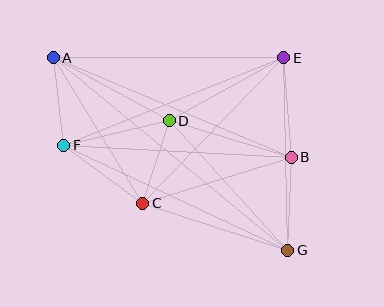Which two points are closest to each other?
Points C and D are closest to each other.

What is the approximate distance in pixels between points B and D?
The distance between B and D is approximately 127 pixels.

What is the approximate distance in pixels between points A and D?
The distance between A and D is approximately 132 pixels.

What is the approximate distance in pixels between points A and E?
The distance between A and E is approximately 231 pixels.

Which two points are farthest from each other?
Points A and G are farthest from each other.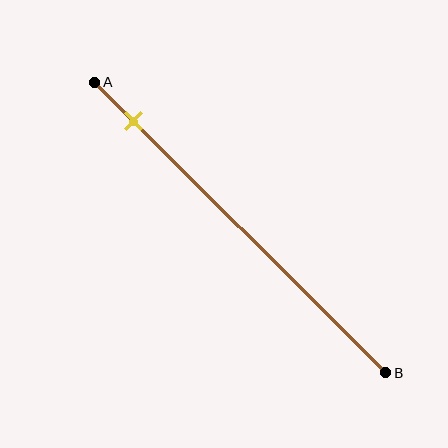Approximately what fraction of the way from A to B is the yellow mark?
The yellow mark is approximately 15% of the way from A to B.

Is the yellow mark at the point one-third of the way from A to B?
No, the mark is at about 15% from A, not at the 33% one-third point.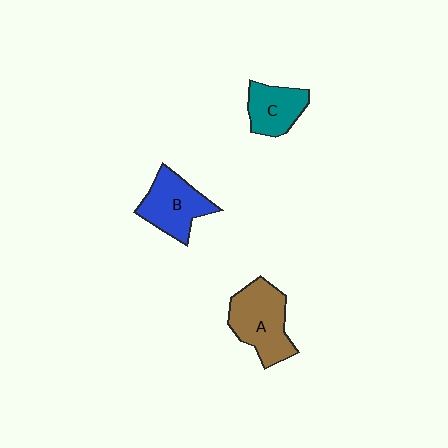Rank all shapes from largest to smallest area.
From largest to smallest: A (brown), B (blue), C (teal).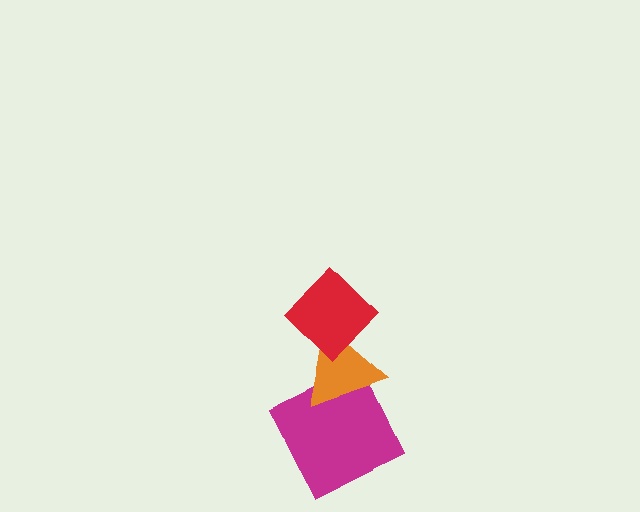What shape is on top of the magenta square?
The orange triangle is on top of the magenta square.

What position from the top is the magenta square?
The magenta square is 3rd from the top.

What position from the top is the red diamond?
The red diamond is 1st from the top.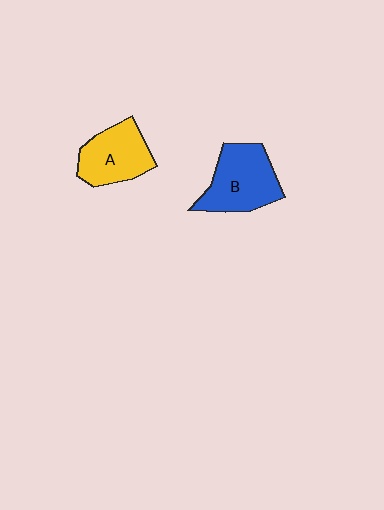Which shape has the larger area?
Shape B (blue).